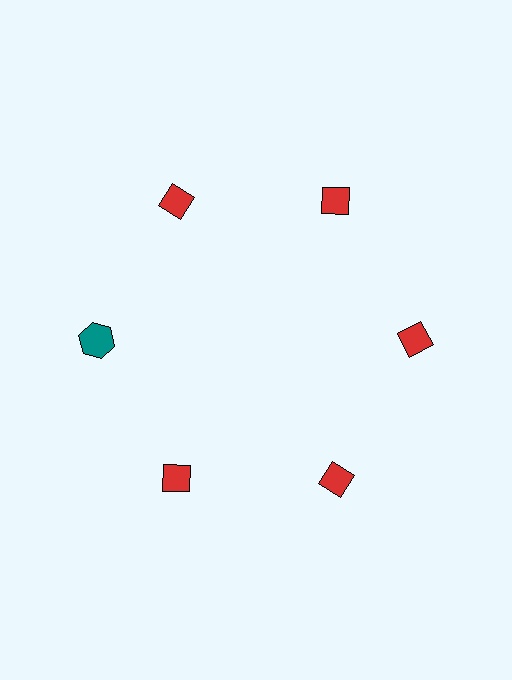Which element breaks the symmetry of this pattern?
The teal hexagon at roughly the 9 o'clock position breaks the symmetry. All other shapes are red diamonds.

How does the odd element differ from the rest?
It differs in both color (teal instead of red) and shape (hexagon instead of diamond).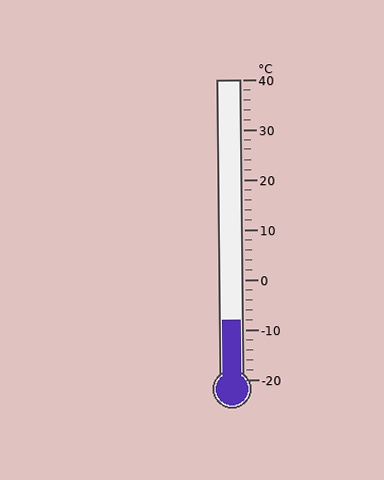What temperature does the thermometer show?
The thermometer shows approximately -8°C.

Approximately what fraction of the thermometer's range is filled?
The thermometer is filled to approximately 20% of its range.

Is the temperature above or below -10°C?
The temperature is above -10°C.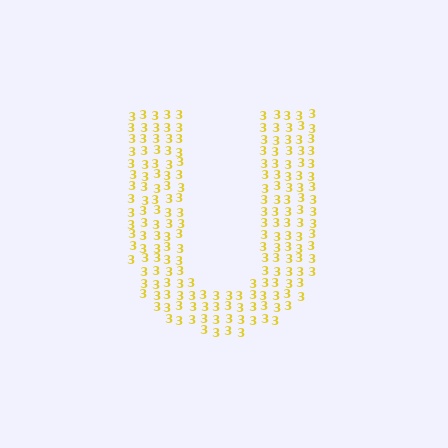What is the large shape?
The large shape is the letter U.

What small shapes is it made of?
It is made of small digit 3's.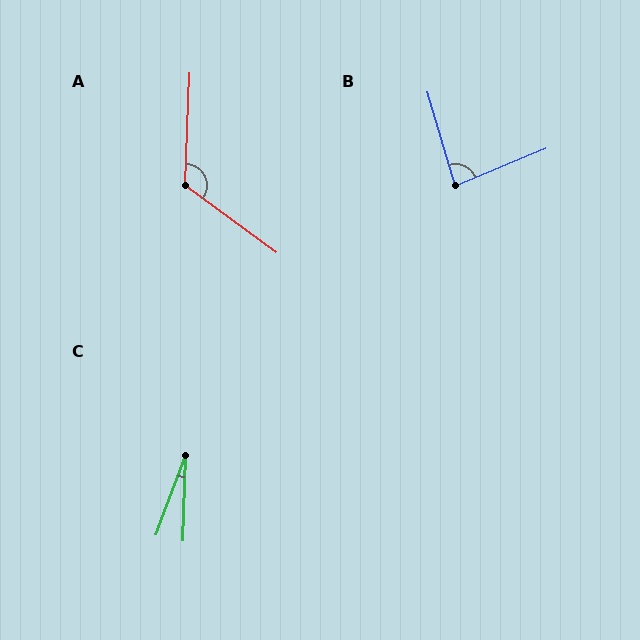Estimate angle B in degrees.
Approximately 84 degrees.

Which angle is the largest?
A, at approximately 124 degrees.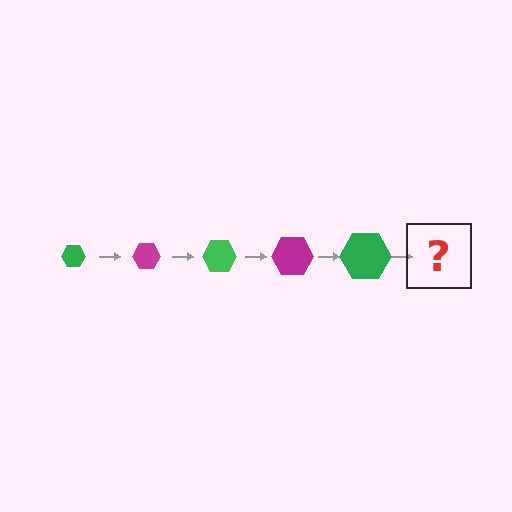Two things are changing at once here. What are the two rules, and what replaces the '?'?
The two rules are that the hexagon grows larger each step and the color cycles through green and magenta. The '?' should be a magenta hexagon, larger than the previous one.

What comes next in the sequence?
The next element should be a magenta hexagon, larger than the previous one.